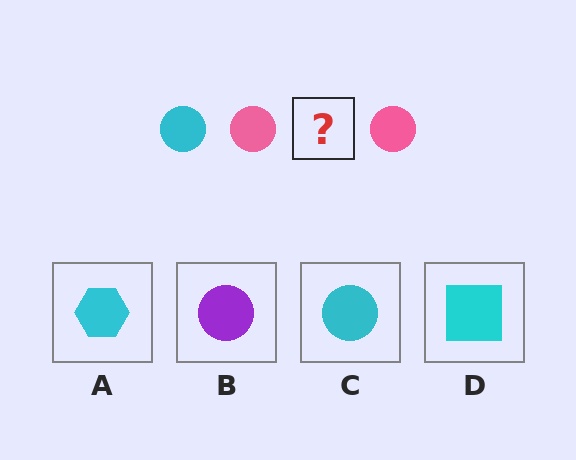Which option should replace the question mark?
Option C.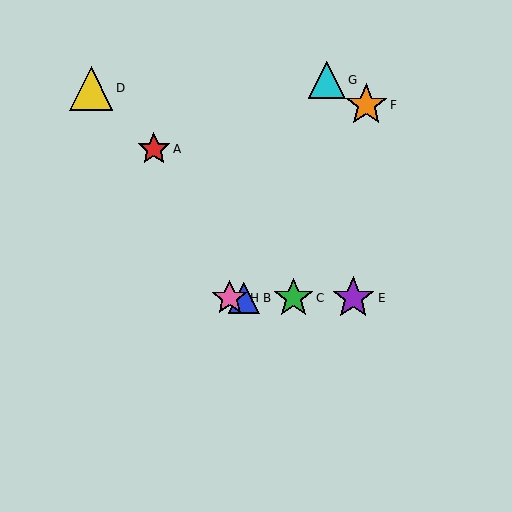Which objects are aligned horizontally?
Objects B, C, E, H are aligned horizontally.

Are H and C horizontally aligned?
Yes, both are at y≈298.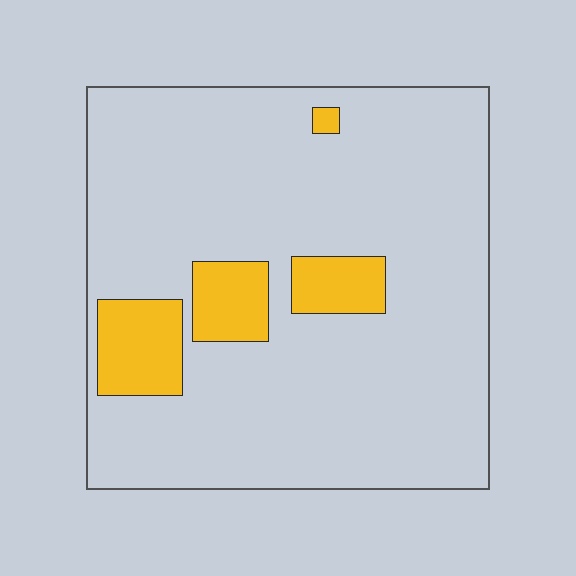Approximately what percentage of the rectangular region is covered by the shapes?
Approximately 15%.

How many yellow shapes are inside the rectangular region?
4.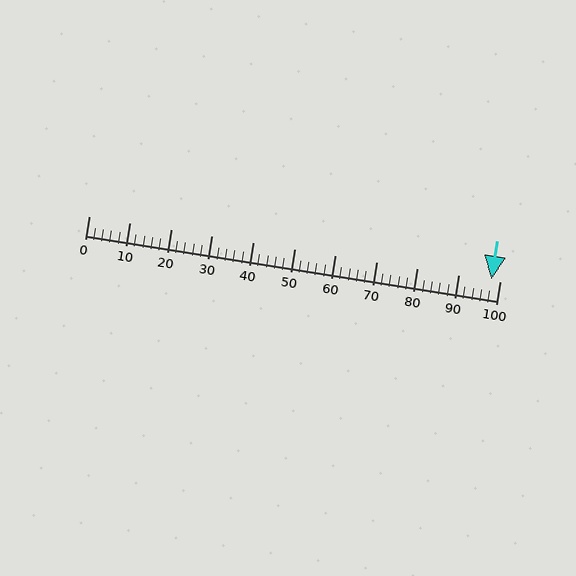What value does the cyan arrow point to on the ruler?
The cyan arrow points to approximately 98.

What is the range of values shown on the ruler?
The ruler shows values from 0 to 100.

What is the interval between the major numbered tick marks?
The major tick marks are spaced 10 units apart.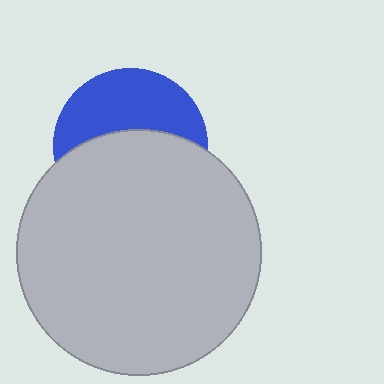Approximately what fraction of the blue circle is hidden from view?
Roughly 57% of the blue circle is hidden behind the light gray circle.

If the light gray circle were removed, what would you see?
You would see the complete blue circle.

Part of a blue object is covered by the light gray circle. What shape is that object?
It is a circle.